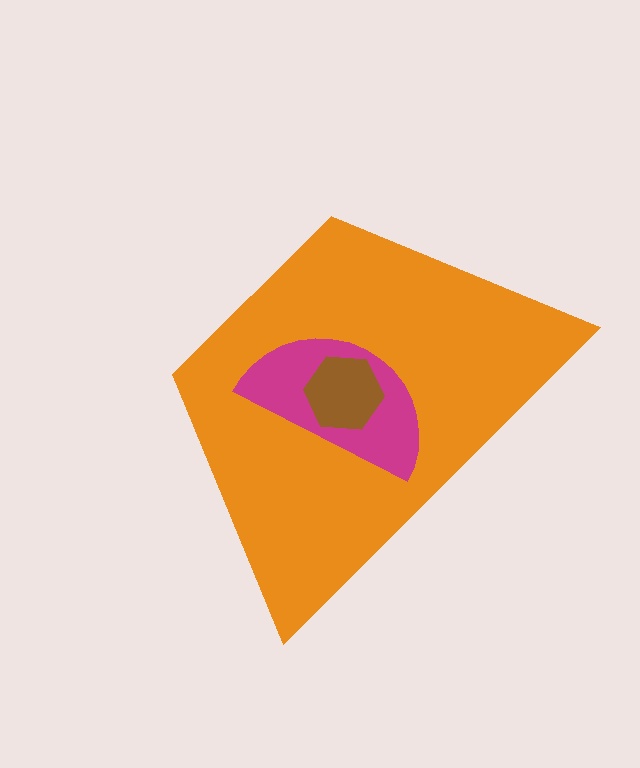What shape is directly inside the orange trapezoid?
The magenta semicircle.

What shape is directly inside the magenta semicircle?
The brown hexagon.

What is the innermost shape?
The brown hexagon.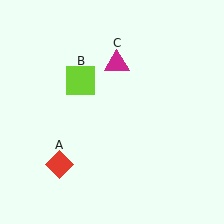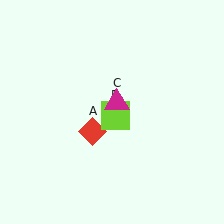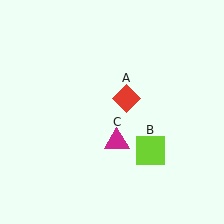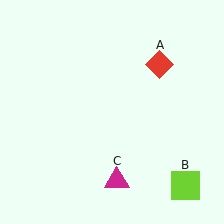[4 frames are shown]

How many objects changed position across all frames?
3 objects changed position: red diamond (object A), lime square (object B), magenta triangle (object C).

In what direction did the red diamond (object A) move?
The red diamond (object A) moved up and to the right.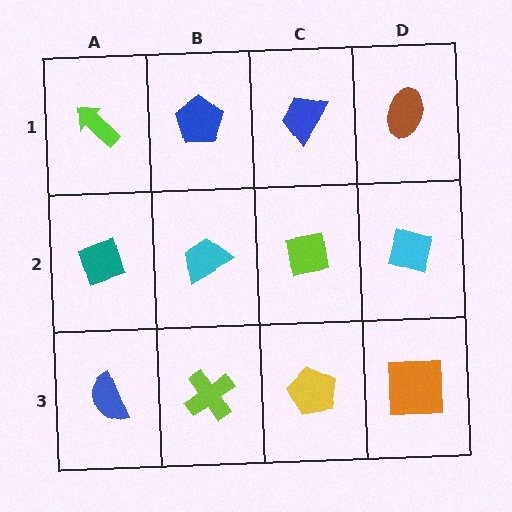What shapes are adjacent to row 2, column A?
A lime arrow (row 1, column A), a blue semicircle (row 3, column A), a cyan trapezoid (row 2, column B).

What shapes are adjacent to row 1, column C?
A lime square (row 2, column C), a blue pentagon (row 1, column B), a brown ellipse (row 1, column D).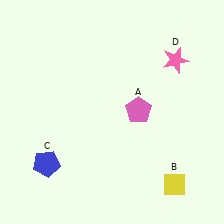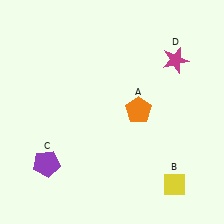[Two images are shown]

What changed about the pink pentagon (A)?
In Image 1, A is pink. In Image 2, it changed to orange.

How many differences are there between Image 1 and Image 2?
There are 3 differences between the two images.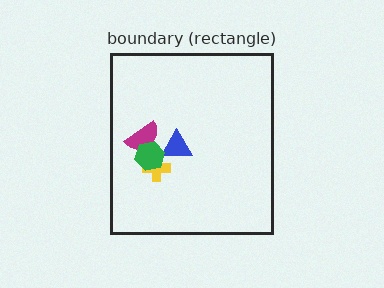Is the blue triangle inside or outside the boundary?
Inside.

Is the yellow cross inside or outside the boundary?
Inside.